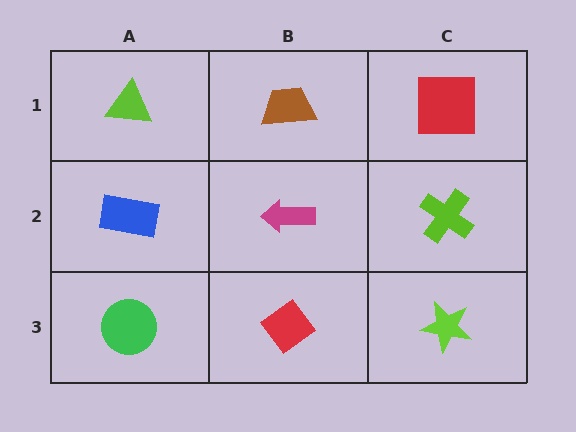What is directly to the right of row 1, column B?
A red square.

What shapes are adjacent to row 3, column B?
A magenta arrow (row 2, column B), a green circle (row 3, column A), a lime star (row 3, column C).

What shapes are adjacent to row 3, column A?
A blue rectangle (row 2, column A), a red diamond (row 3, column B).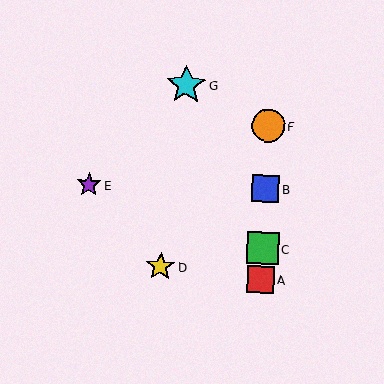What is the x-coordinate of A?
Object A is at x≈261.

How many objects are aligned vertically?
4 objects (A, B, C, F) are aligned vertically.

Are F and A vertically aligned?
Yes, both are at x≈268.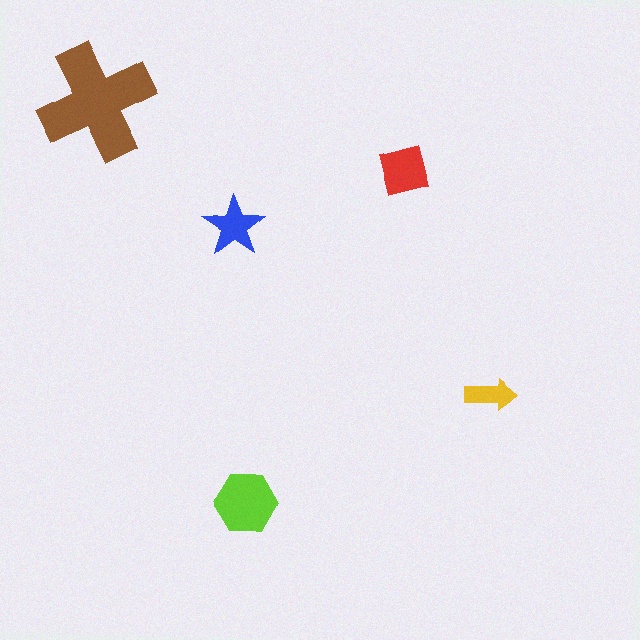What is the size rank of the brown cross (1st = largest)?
1st.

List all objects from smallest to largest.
The yellow arrow, the blue star, the red square, the lime hexagon, the brown cross.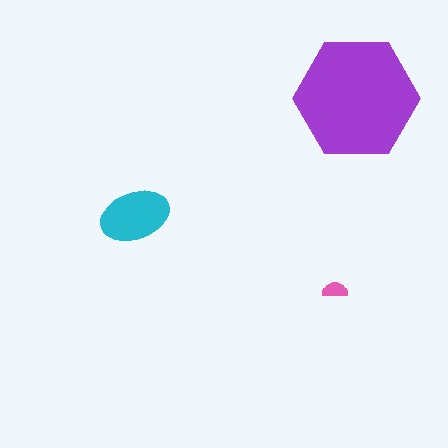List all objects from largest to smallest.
The purple hexagon, the cyan ellipse, the pink semicircle.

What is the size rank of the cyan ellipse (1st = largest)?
2nd.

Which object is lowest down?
The pink semicircle is bottommost.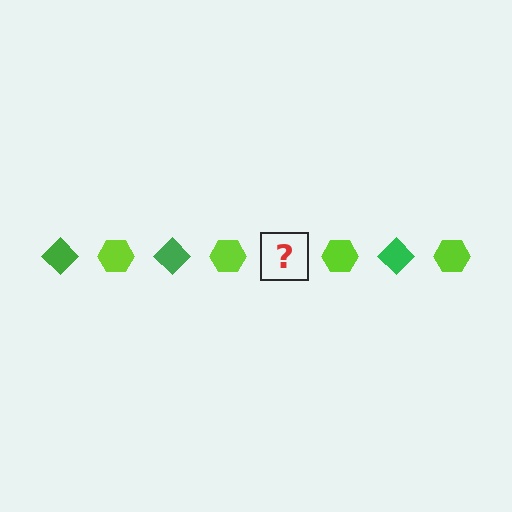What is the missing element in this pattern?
The missing element is a green diamond.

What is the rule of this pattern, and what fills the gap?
The rule is that the pattern alternates between green diamond and lime hexagon. The gap should be filled with a green diamond.